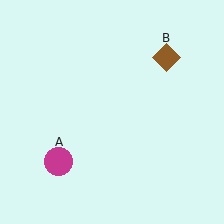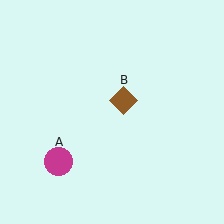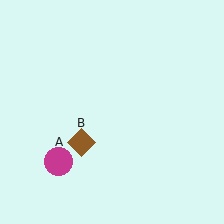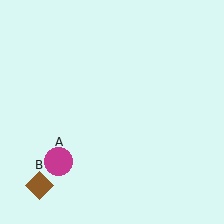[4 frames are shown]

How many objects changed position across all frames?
1 object changed position: brown diamond (object B).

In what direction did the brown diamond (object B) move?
The brown diamond (object B) moved down and to the left.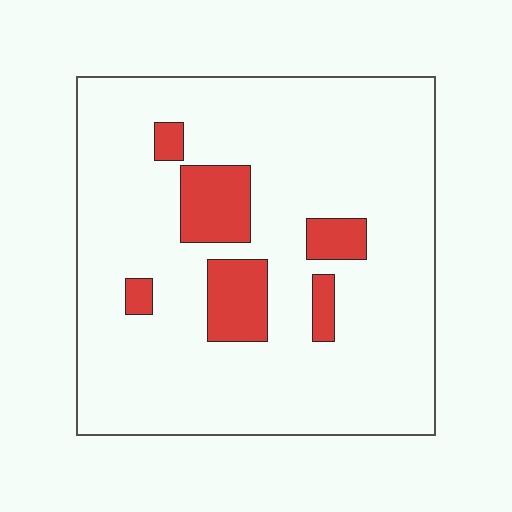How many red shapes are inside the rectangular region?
6.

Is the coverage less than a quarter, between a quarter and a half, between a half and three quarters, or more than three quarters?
Less than a quarter.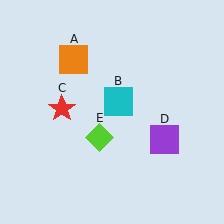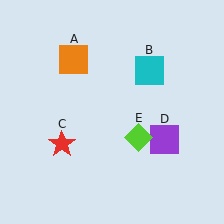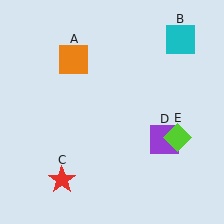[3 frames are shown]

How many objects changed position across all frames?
3 objects changed position: cyan square (object B), red star (object C), lime diamond (object E).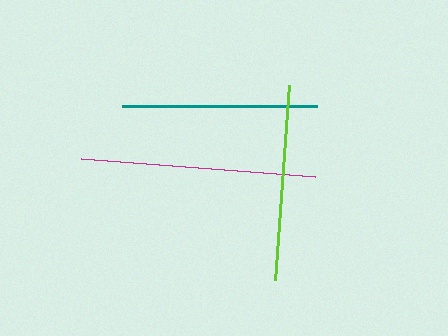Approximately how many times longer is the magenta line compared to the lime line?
The magenta line is approximately 1.2 times the length of the lime line.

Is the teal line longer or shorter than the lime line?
The lime line is longer than the teal line.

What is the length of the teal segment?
The teal segment is approximately 195 pixels long.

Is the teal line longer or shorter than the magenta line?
The magenta line is longer than the teal line.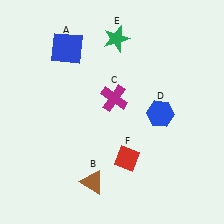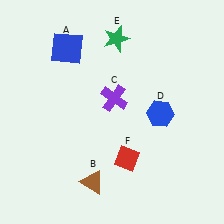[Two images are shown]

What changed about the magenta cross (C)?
In Image 1, C is magenta. In Image 2, it changed to purple.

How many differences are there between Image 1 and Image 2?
There is 1 difference between the two images.